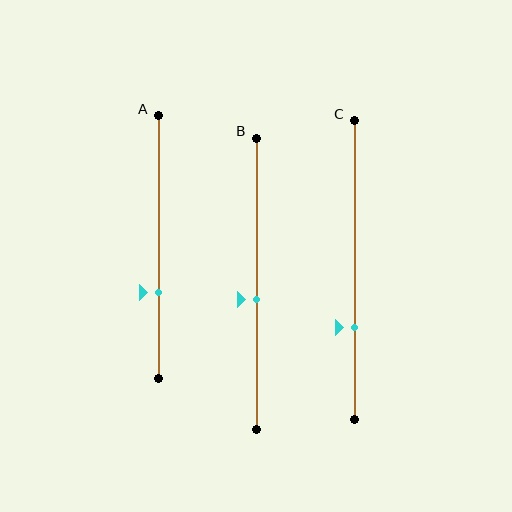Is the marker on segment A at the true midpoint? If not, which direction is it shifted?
No, the marker on segment A is shifted downward by about 17% of the segment length.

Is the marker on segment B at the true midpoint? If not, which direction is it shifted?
No, the marker on segment B is shifted downward by about 5% of the segment length.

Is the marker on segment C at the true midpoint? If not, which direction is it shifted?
No, the marker on segment C is shifted downward by about 19% of the segment length.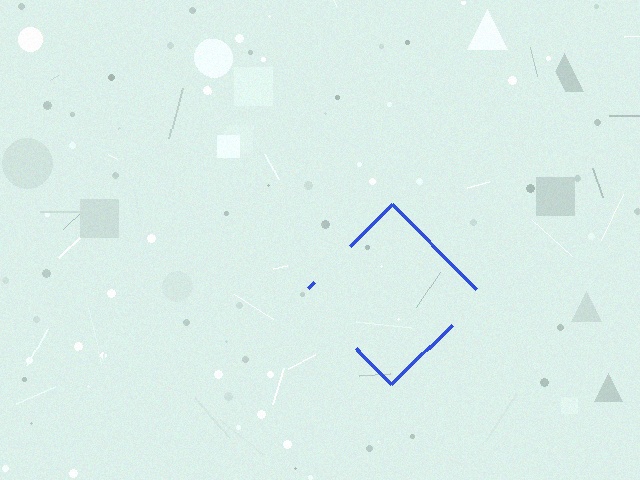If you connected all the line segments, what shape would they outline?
They would outline a diamond.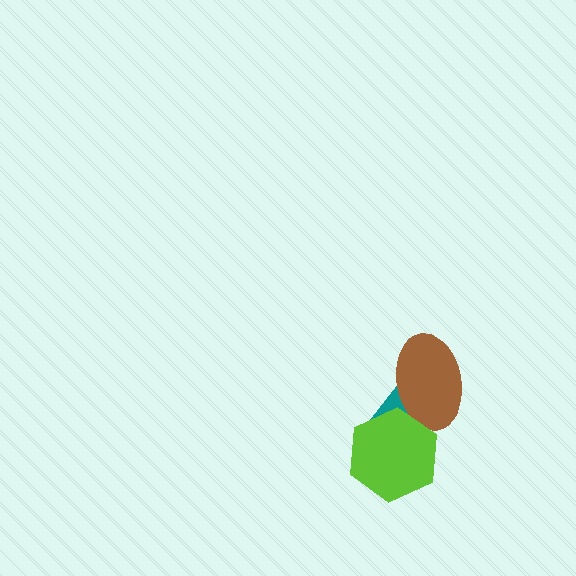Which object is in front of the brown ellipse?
The lime hexagon is in front of the brown ellipse.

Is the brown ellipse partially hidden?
Yes, it is partially covered by another shape.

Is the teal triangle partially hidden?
Yes, it is partially covered by another shape.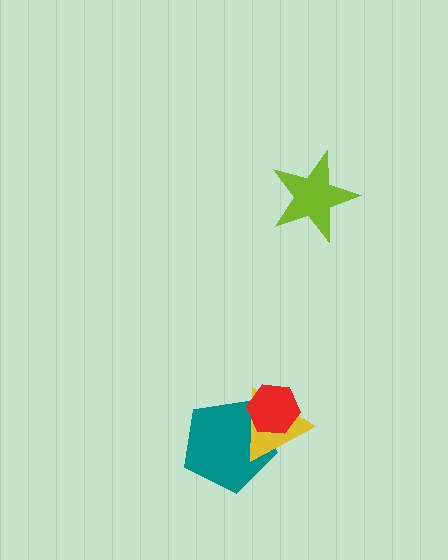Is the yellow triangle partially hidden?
Yes, it is partially covered by another shape.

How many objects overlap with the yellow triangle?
2 objects overlap with the yellow triangle.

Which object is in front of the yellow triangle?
The red hexagon is in front of the yellow triangle.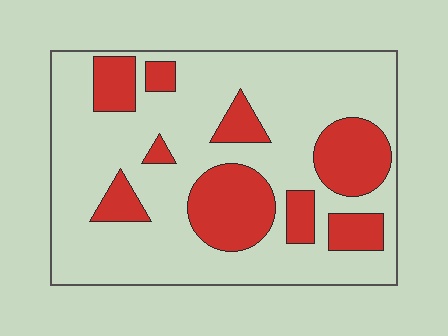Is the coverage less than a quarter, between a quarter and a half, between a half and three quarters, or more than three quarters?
Between a quarter and a half.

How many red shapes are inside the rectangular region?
9.